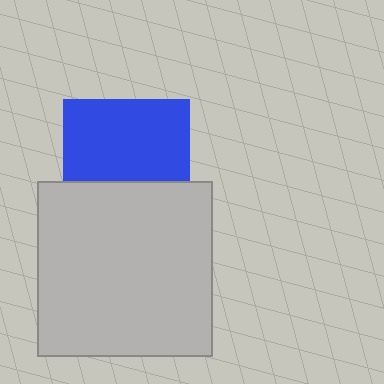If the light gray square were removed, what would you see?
You would see the complete blue square.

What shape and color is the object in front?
The object in front is a light gray square.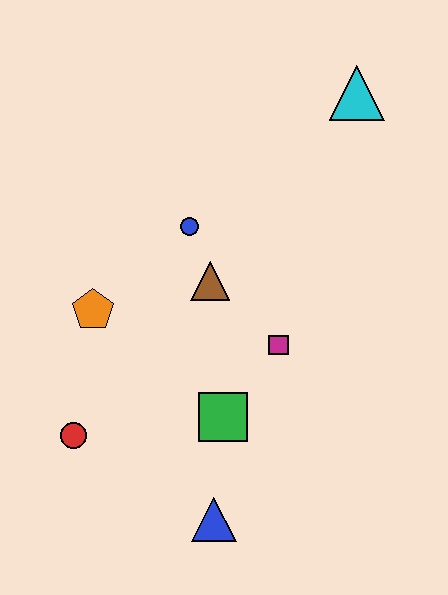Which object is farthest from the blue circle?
The blue triangle is farthest from the blue circle.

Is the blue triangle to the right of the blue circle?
Yes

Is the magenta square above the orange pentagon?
No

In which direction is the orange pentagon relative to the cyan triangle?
The orange pentagon is to the left of the cyan triangle.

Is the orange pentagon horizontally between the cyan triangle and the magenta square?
No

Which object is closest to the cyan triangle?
The blue circle is closest to the cyan triangle.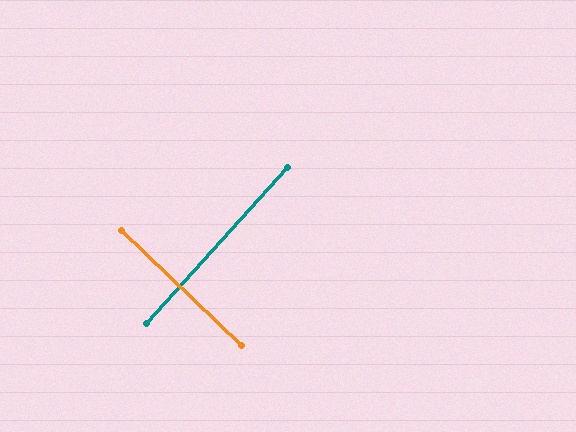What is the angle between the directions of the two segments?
Approximately 88 degrees.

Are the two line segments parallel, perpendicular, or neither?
Perpendicular — they meet at approximately 88°.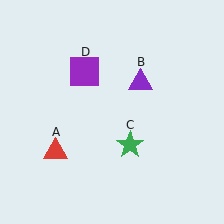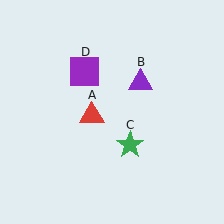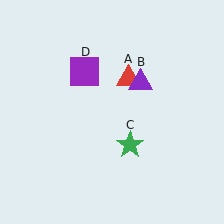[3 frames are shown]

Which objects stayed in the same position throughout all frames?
Purple triangle (object B) and green star (object C) and purple square (object D) remained stationary.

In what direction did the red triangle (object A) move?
The red triangle (object A) moved up and to the right.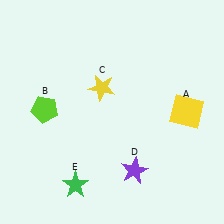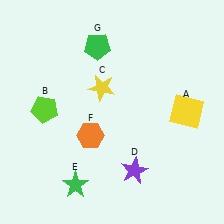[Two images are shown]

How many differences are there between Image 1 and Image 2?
There are 2 differences between the two images.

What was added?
An orange hexagon (F), a green pentagon (G) were added in Image 2.